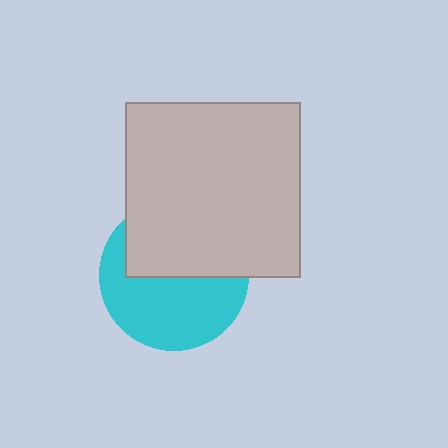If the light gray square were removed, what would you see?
You would see the complete cyan circle.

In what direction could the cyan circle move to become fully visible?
The cyan circle could move down. That would shift it out from behind the light gray square entirely.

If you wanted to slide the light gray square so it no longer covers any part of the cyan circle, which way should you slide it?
Slide it up — that is the most direct way to separate the two shapes.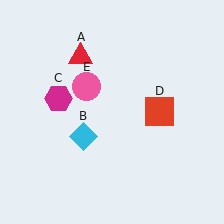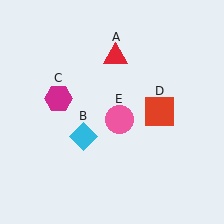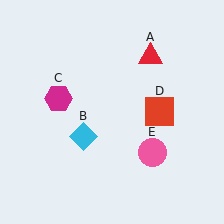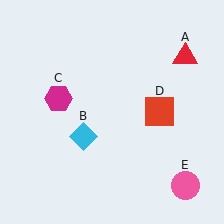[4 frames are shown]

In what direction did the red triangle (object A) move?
The red triangle (object A) moved right.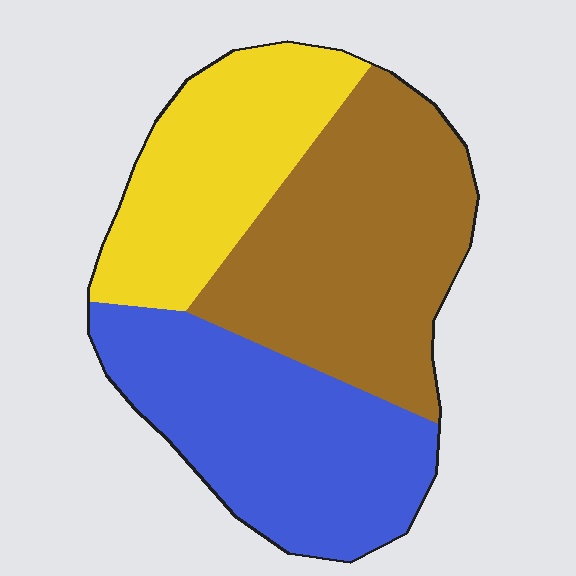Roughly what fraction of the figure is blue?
Blue takes up about one third (1/3) of the figure.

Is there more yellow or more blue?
Blue.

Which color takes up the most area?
Brown, at roughly 40%.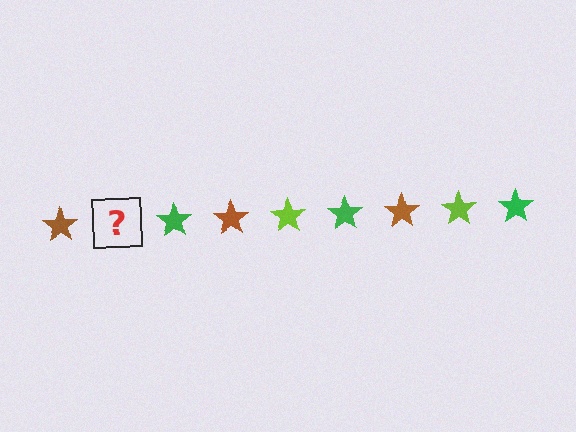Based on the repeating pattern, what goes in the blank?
The blank should be a lime star.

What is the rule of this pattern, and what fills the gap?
The rule is that the pattern cycles through brown, lime, green stars. The gap should be filled with a lime star.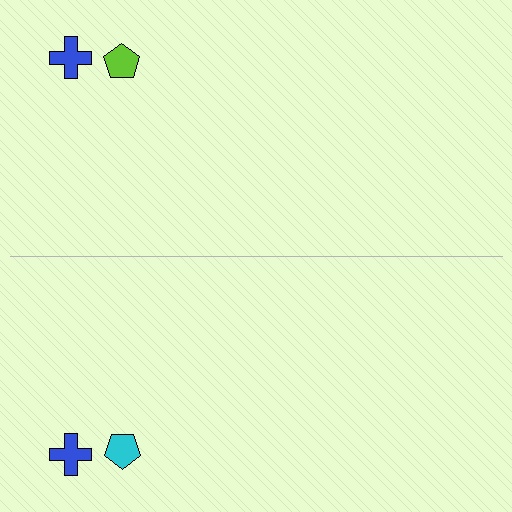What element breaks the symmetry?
The cyan pentagon on the bottom side breaks the symmetry — its mirror counterpart is lime.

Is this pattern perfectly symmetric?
No, the pattern is not perfectly symmetric. The cyan pentagon on the bottom side breaks the symmetry — its mirror counterpart is lime.